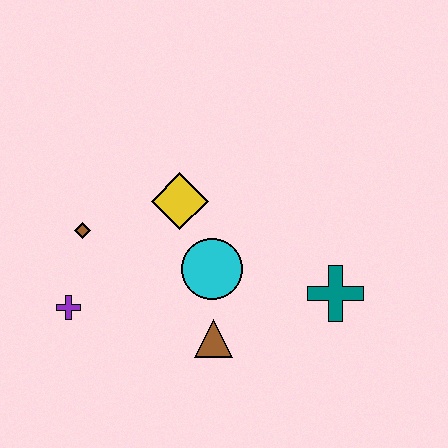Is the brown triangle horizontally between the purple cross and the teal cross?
Yes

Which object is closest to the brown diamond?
The purple cross is closest to the brown diamond.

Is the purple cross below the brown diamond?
Yes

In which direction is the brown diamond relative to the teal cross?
The brown diamond is to the left of the teal cross.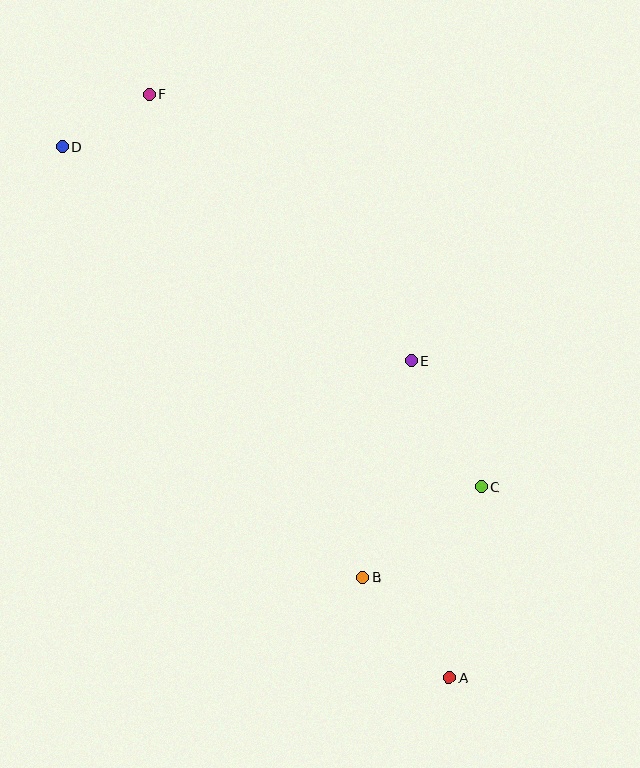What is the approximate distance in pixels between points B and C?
The distance between B and C is approximately 149 pixels.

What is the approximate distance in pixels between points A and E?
The distance between A and E is approximately 320 pixels.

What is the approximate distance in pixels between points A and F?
The distance between A and F is approximately 657 pixels.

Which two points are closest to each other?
Points D and F are closest to each other.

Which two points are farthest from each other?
Points A and D are farthest from each other.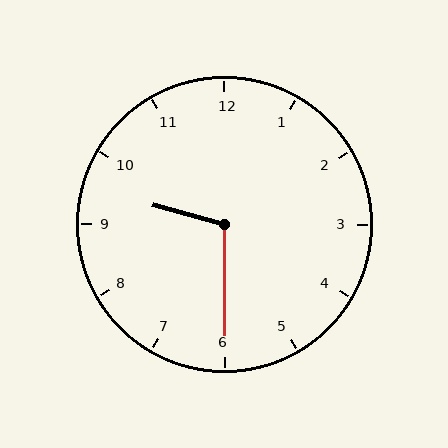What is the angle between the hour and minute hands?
Approximately 105 degrees.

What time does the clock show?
9:30.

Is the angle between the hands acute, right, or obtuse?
It is obtuse.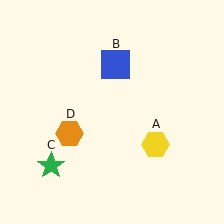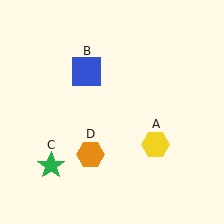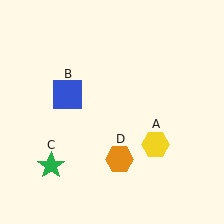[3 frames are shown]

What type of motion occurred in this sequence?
The blue square (object B), orange hexagon (object D) rotated counterclockwise around the center of the scene.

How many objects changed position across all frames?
2 objects changed position: blue square (object B), orange hexagon (object D).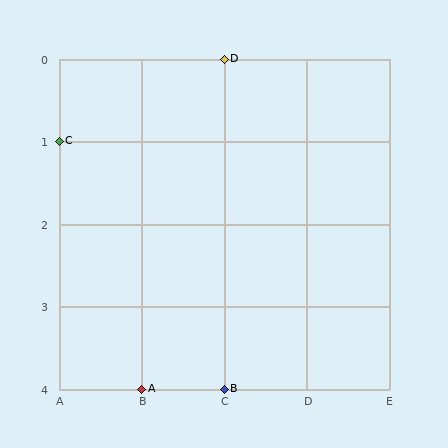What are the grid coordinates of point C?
Point C is at grid coordinates (A, 1).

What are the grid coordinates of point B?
Point B is at grid coordinates (C, 4).